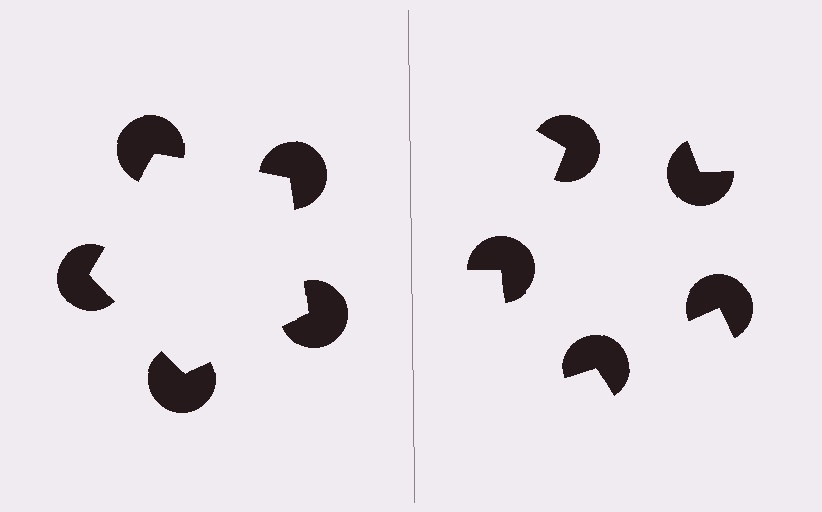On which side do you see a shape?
An illusory pentagon appears on the left side. On the right side the wedge cuts are rotated, so no coherent shape forms.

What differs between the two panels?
The pac-man discs are positioned identically on both sides; only the wedge orientations differ. On the left they align to a pentagon; on the right they are misaligned.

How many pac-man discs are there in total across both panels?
10 — 5 on each side.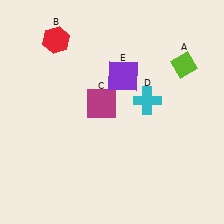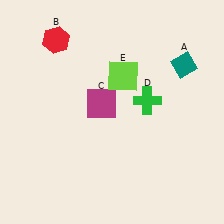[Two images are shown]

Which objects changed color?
A changed from lime to teal. D changed from cyan to green. E changed from purple to lime.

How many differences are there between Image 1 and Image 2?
There are 3 differences between the two images.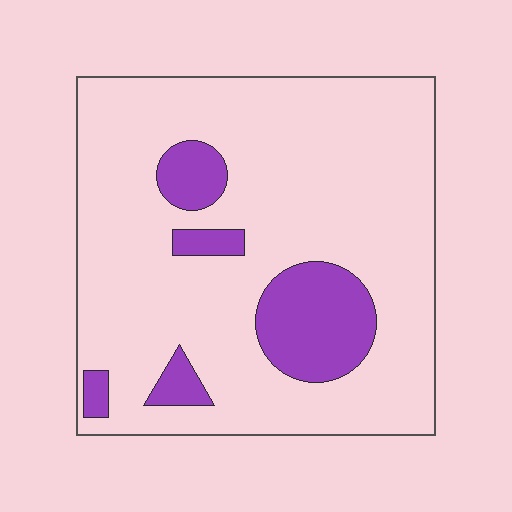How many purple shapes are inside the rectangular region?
5.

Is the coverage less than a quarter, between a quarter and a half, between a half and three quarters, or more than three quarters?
Less than a quarter.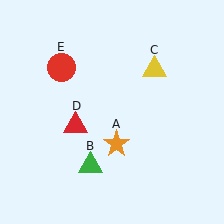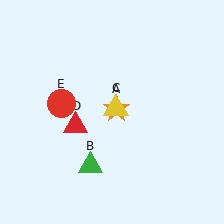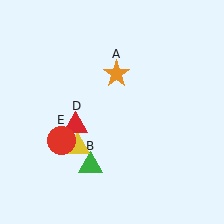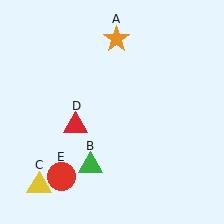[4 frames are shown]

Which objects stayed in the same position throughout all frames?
Green triangle (object B) and red triangle (object D) remained stationary.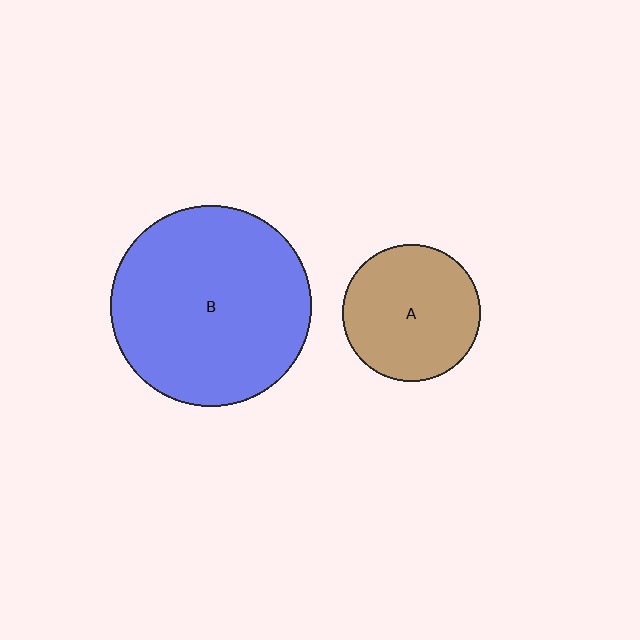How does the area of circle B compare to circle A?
Approximately 2.1 times.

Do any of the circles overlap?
No, none of the circles overlap.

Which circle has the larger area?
Circle B (blue).